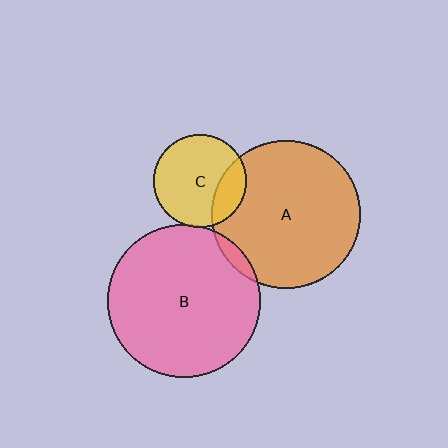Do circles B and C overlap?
Yes.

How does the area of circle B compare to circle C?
Approximately 2.7 times.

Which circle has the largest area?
Circle B (pink).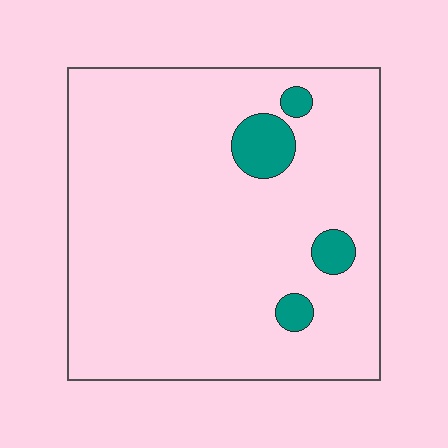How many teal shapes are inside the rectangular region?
4.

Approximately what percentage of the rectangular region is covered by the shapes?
Approximately 5%.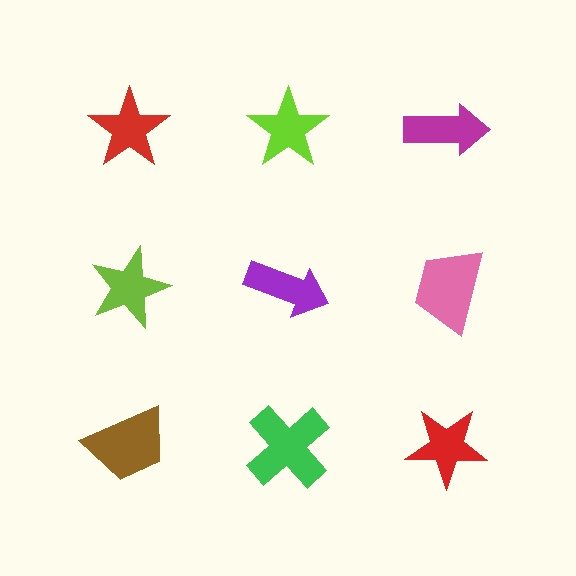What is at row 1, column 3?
A magenta arrow.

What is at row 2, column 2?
A purple arrow.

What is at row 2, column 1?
A lime star.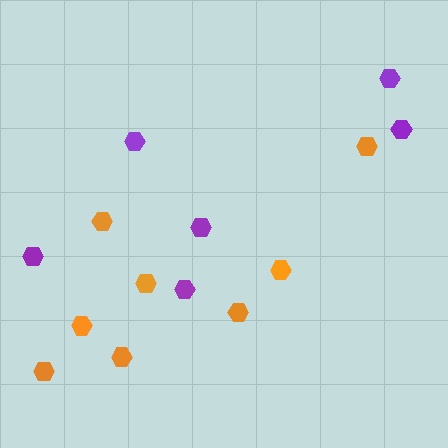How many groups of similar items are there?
There are 2 groups: one group of purple hexagons (6) and one group of orange hexagons (8).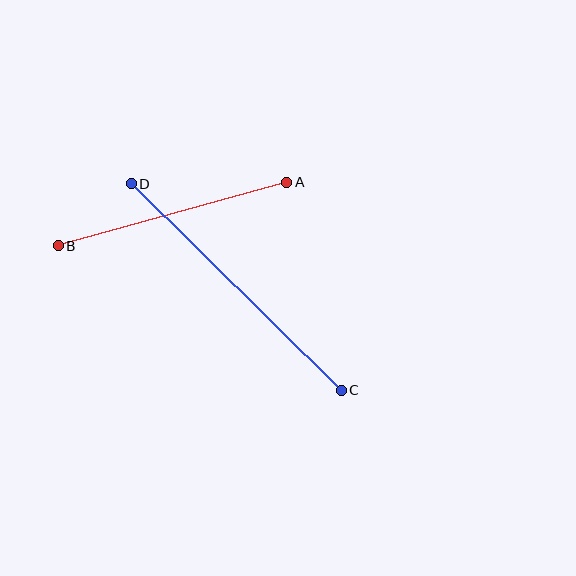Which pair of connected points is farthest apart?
Points C and D are farthest apart.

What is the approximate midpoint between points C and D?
The midpoint is at approximately (236, 287) pixels.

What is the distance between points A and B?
The distance is approximately 237 pixels.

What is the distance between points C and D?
The distance is approximately 294 pixels.